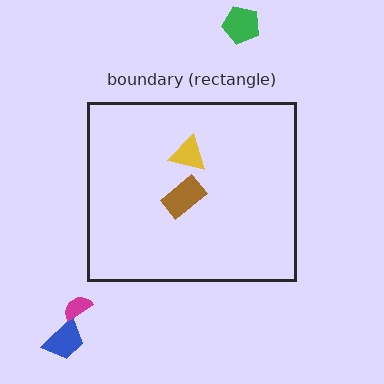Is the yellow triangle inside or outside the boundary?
Inside.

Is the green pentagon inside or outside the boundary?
Outside.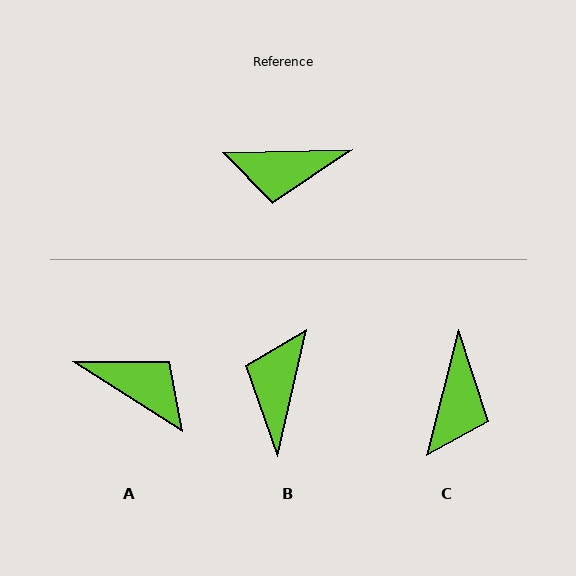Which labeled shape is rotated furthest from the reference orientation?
A, about 146 degrees away.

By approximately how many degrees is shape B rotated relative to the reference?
Approximately 105 degrees clockwise.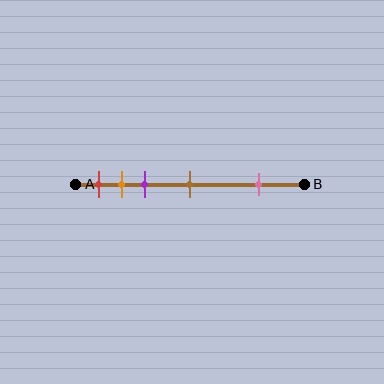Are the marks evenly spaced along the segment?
No, the marks are not evenly spaced.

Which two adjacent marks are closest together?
The orange and purple marks are the closest adjacent pair.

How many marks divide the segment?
There are 5 marks dividing the segment.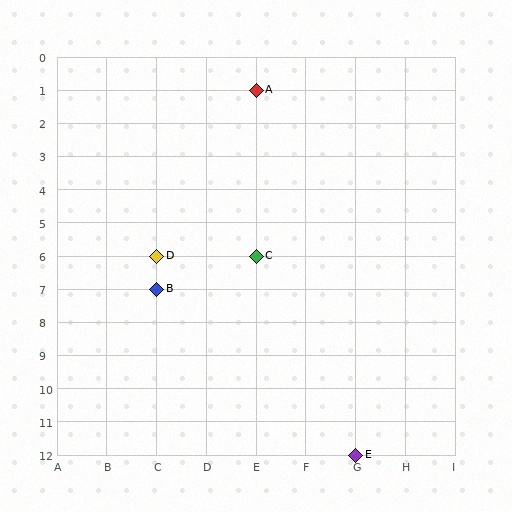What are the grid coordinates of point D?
Point D is at grid coordinates (C, 6).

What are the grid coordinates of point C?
Point C is at grid coordinates (E, 6).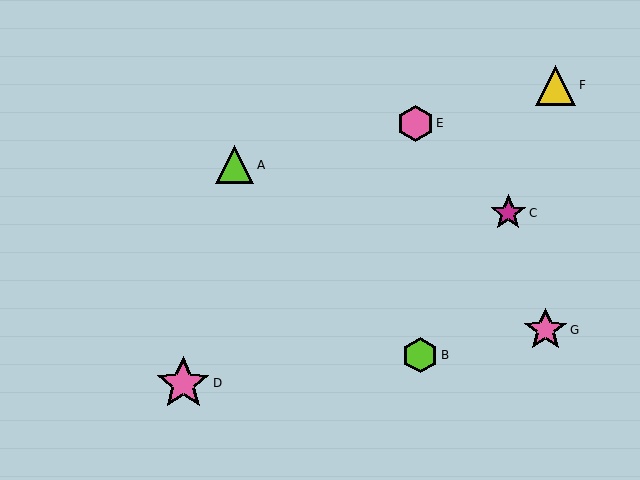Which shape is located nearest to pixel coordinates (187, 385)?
The pink star (labeled D) at (183, 383) is nearest to that location.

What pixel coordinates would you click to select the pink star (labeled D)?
Click at (183, 383) to select the pink star D.